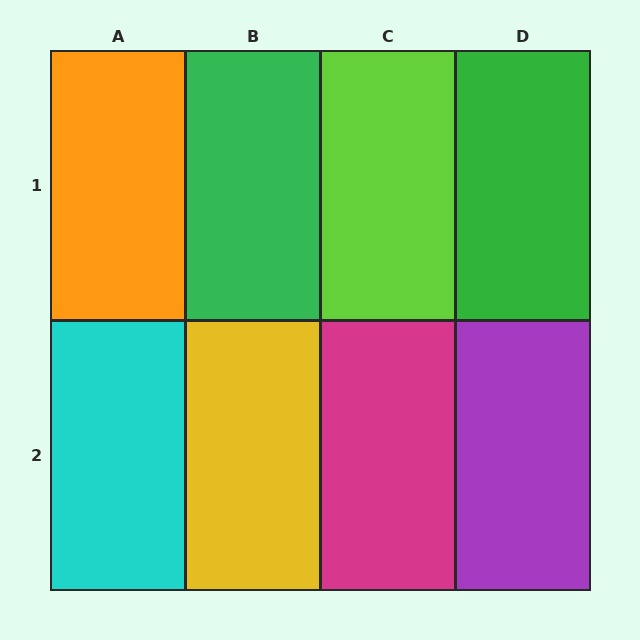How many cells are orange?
1 cell is orange.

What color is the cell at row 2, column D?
Purple.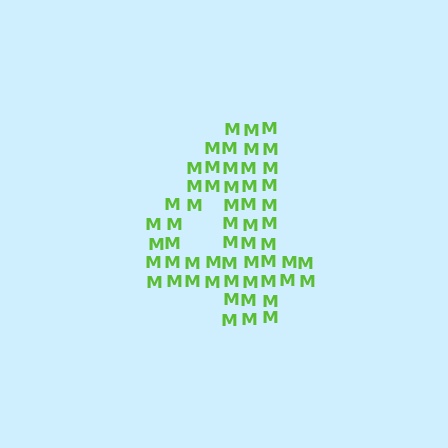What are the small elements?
The small elements are letter M's.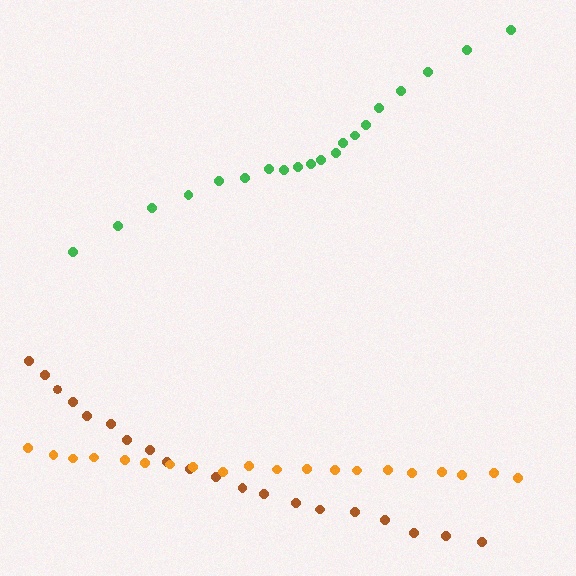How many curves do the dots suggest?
There are 3 distinct paths.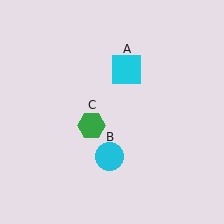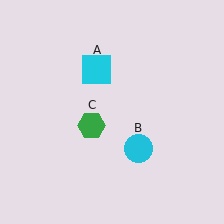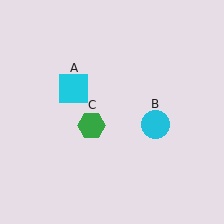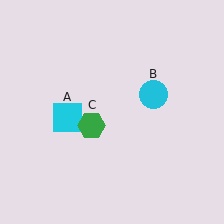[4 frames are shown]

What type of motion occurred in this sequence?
The cyan square (object A), cyan circle (object B) rotated counterclockwise around the center of the scene.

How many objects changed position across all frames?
2 objects changed position: cyan square (object A), cyan circle (object B).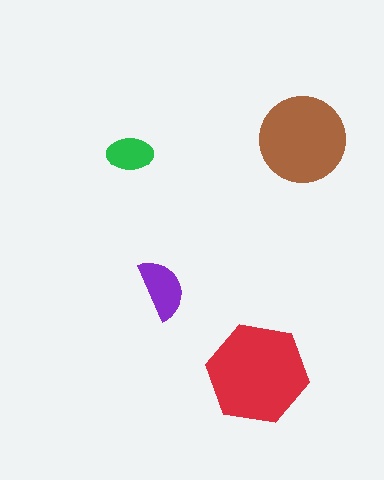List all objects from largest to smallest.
The red hexagon, the brown circle, the purple semicircle, the green ellipse.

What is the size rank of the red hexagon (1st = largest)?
1st.